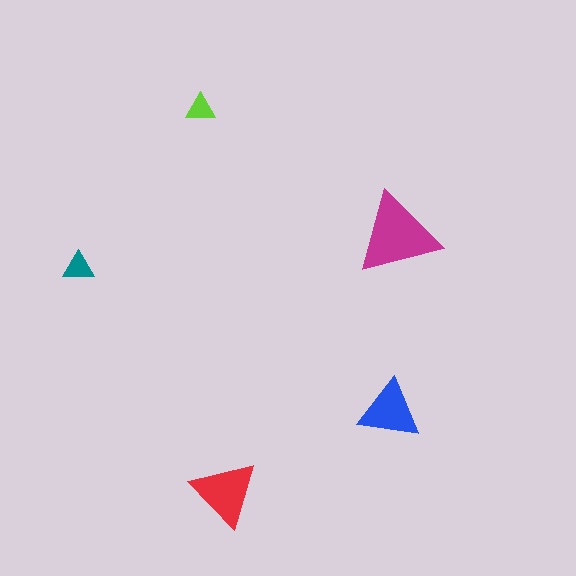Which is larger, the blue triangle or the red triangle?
The red one.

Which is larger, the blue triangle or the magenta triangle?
The magenta one.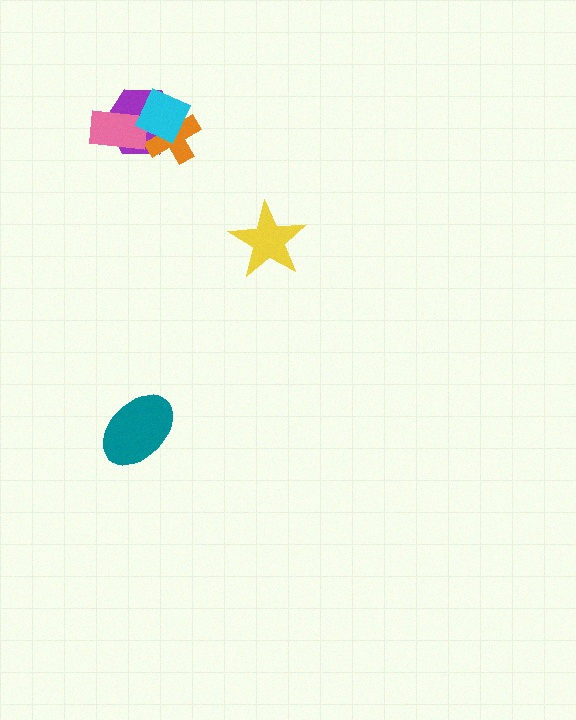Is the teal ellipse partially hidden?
No, no other shape covers it.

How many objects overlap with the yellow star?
0 objects overlap with the yellow star.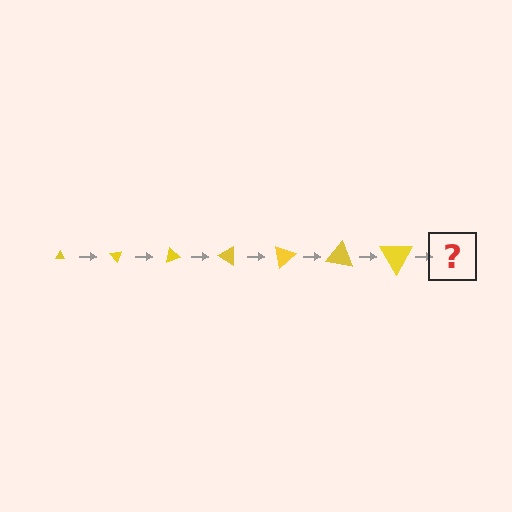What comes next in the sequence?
The next element should be a triangle, larger than the previous one and rotated 350 degrees from the start.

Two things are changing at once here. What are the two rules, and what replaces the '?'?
The two rules are that the triangle grows larger each step and it rotates 50 degrees each step. The '?' should be a triangle, larger than the previous one and rotated 350 degrees from the start.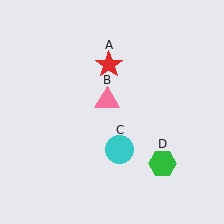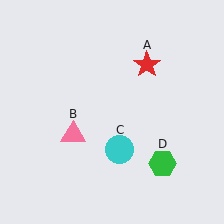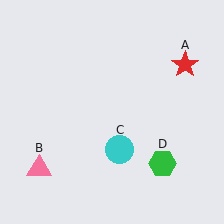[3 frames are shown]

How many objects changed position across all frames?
2 objects changed position: red star (object A), pink triangle (object B).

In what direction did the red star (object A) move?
The red star (object A) moved right.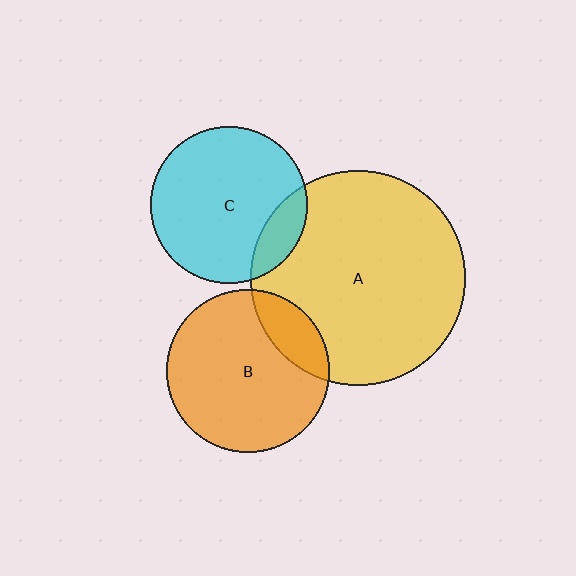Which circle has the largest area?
Circle A (yellow).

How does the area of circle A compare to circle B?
Approximately 1.7 times.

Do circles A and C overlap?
Yes.